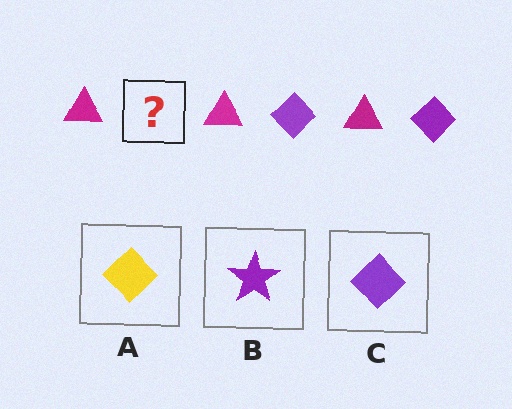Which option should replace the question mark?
Option C.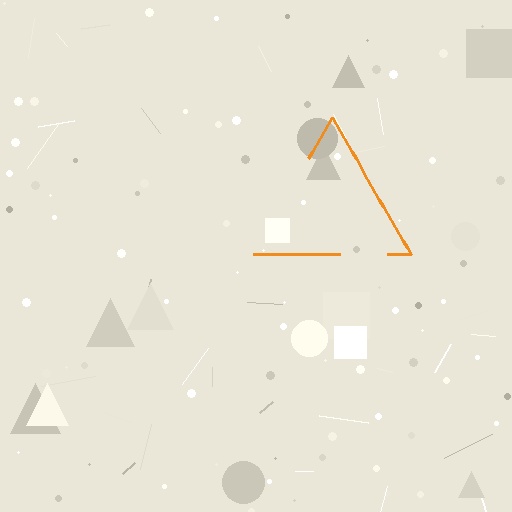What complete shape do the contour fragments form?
The contour fragments form a triangle.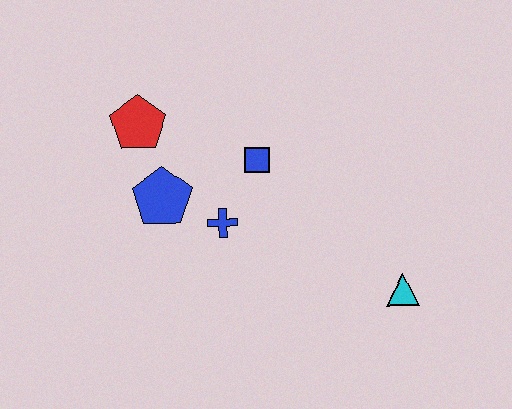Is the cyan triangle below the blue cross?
Yes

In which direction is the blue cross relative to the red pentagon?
The blue cross is below the red pentagon.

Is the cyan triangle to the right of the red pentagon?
Yes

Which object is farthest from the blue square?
The cyan triangle is farthest from the blue square.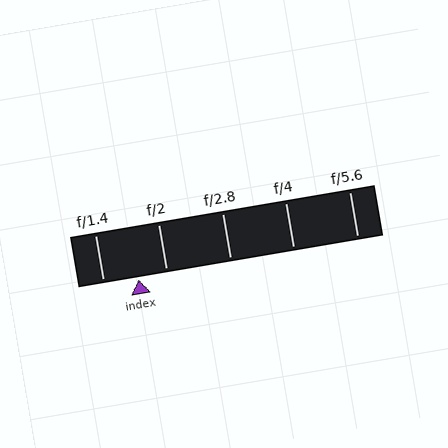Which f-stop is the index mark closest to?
The index mark is closest to f/2.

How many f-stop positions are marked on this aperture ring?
There are 5 f-stop positions marked.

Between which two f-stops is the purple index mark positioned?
The index mark is between f/1.4 and f/2.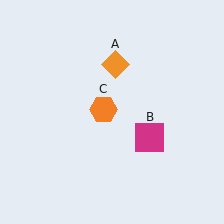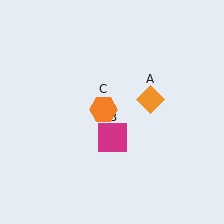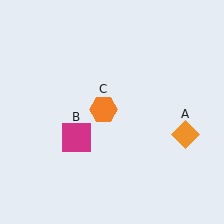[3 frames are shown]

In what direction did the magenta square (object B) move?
The magenta square (object B) moved left.